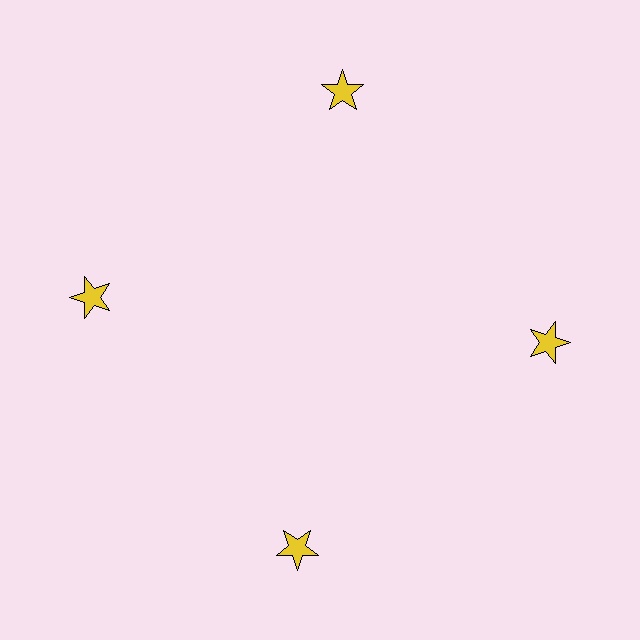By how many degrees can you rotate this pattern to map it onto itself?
The pattern maps onto itself every 90 degrees of rotation.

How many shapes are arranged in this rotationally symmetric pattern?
There are 4 shapes, arranged in 4 groups of 1.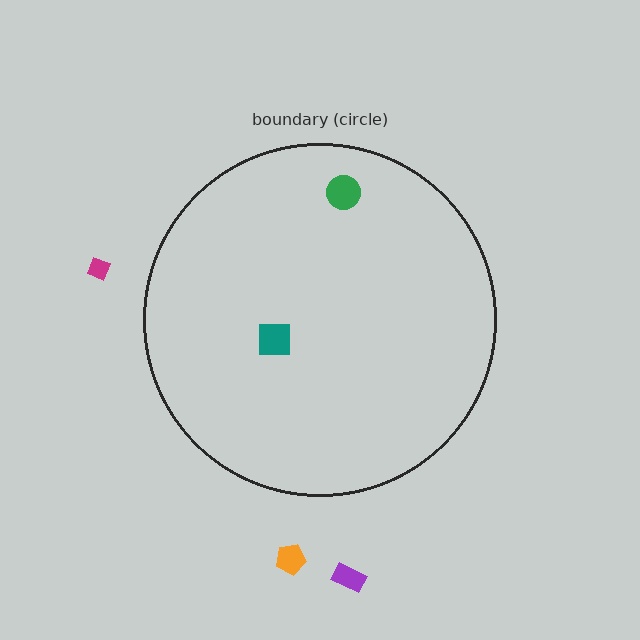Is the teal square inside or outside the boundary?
Inside.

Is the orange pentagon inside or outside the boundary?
Outside.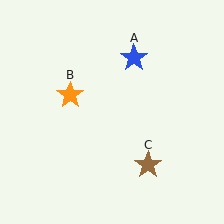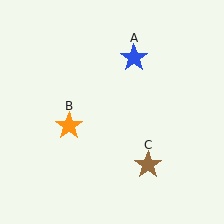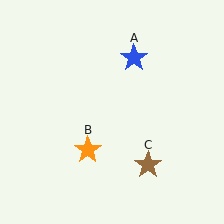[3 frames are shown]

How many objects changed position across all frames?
1 object changed position: orange star (object B).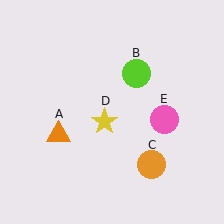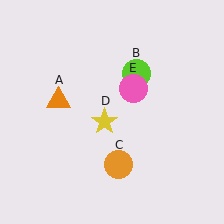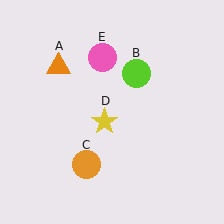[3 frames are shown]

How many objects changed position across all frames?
3 objects changed position: orange triangle (object A), orange circle (object C), pink circle (object E).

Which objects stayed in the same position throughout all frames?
Lime circle (object B) and yellow star (object D) remained stationary.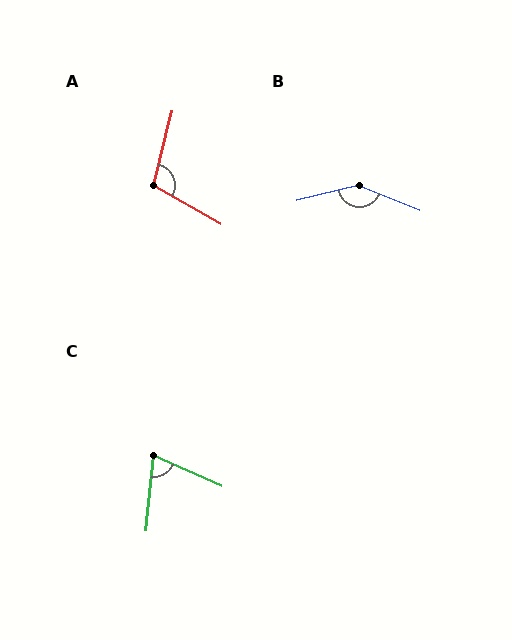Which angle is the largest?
B, at approximately 144 degrees.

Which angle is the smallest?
C, at approximately 72 degrees.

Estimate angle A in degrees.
Approximately 106 degrees.